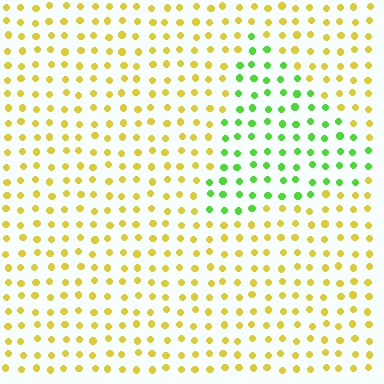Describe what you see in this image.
The image is filled with small yellow elements in a uniform arrangement. A triangle-shaped region is visible where the elements are tinted to a slightly different hue, forming a subtle color boundary.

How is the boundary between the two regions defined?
The boundary is defined purely by a slight shift in hue (about 57 degrees). Spacing, size, and orientation are identical on both sides.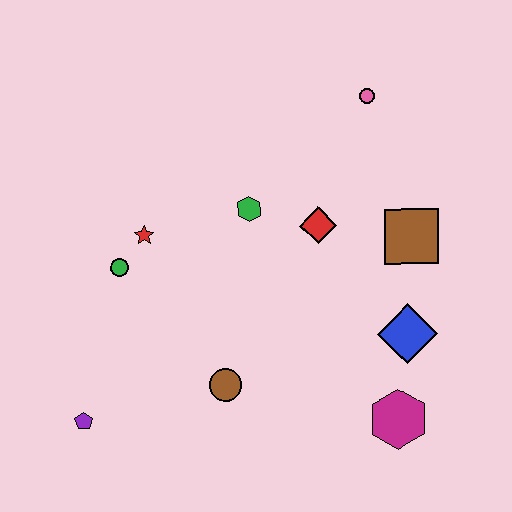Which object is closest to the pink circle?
The red diamond is closest to the pink circle.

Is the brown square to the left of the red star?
No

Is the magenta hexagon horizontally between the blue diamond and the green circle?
Yes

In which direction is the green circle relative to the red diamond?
The green circle is to the left of the red diamond.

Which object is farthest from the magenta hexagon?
The pink circle is farthest from the magenta hexagon.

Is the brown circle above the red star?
No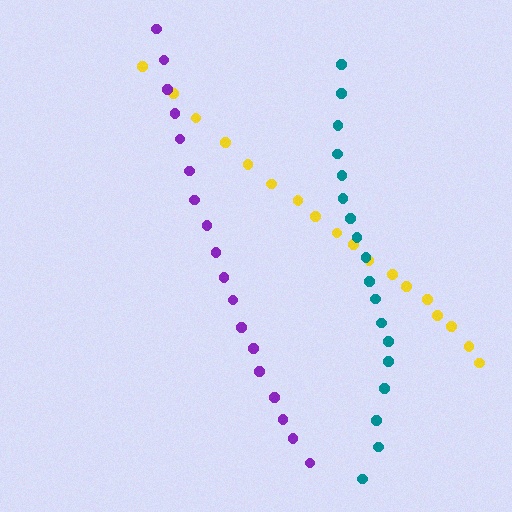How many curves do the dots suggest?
There are 3 distinct paths.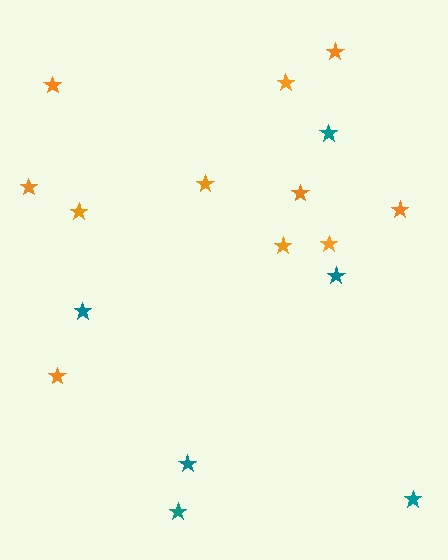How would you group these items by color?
There are 2 groups: one group of teal stars (6) and one group of orange stars (11).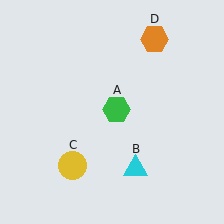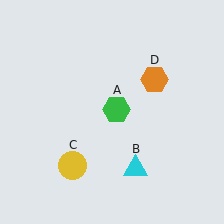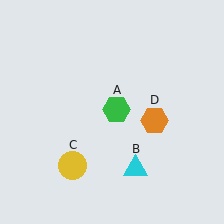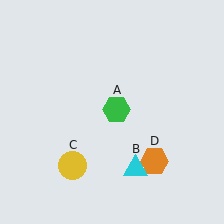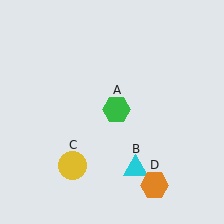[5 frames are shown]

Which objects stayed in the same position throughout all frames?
Green hexagon (object A) and cyan triangle (object B) and yellow circle (object C) remained stationary.